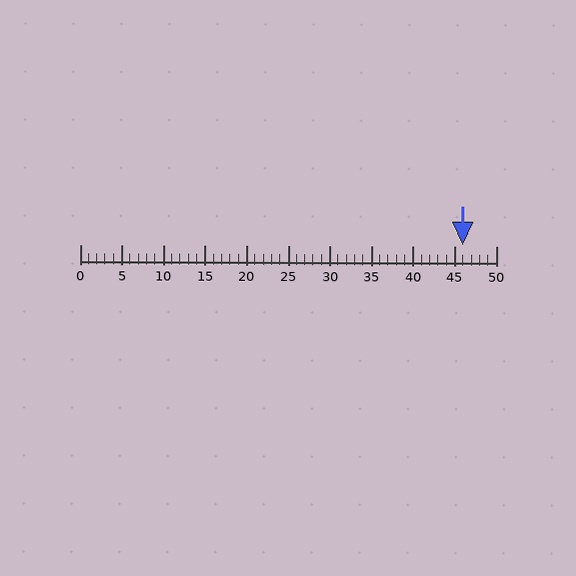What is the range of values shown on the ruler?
The ruler shows values from 0 to 50.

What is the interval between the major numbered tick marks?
The major tick marks are spaced 5 units apart.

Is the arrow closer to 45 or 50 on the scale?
The arrow is closer to 45.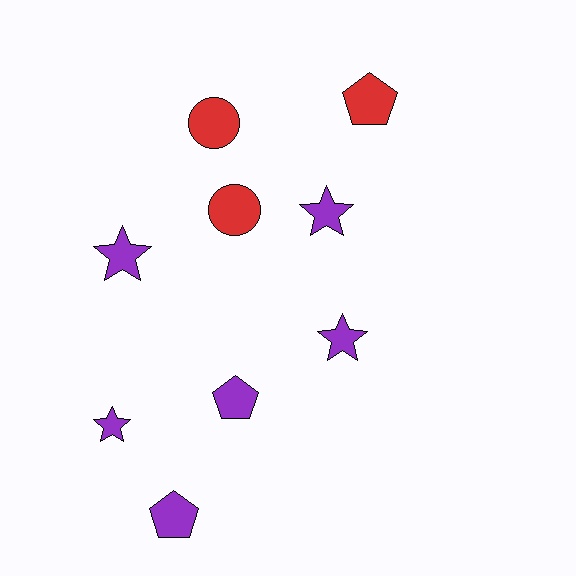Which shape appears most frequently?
Star, with 4 objects.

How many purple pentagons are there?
There are 2 purple pentagons.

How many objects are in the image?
There are 9 objects.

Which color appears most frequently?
Purple, with 6 objects.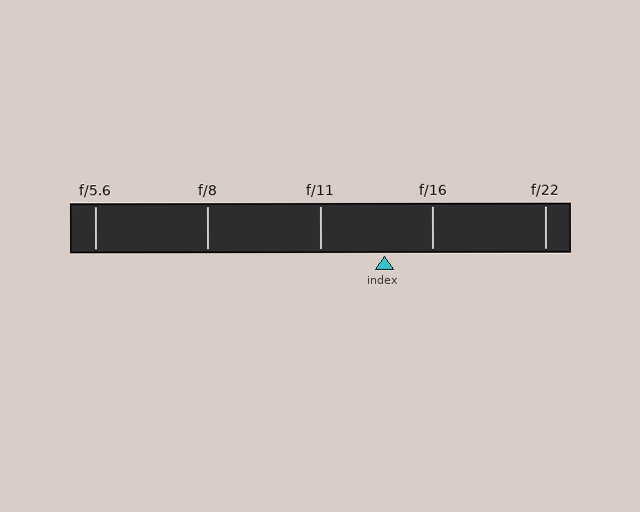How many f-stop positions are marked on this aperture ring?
There are 5 f-stop positions marked.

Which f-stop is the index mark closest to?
The index mark is closest to f/16.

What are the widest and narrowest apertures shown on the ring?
The widest aperture shown is f/5.6 and the narrowest is f/22.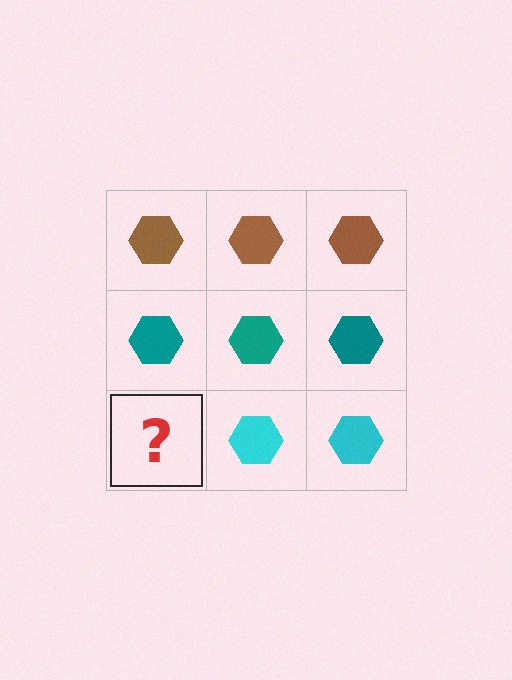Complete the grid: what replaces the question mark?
The question mark should be replaced with a cyan hexagon.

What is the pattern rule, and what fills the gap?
The rule is that each row has a consistent color. The gap should be filled with a cyan hexagon.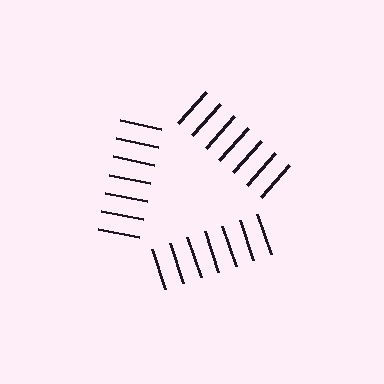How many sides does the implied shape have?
3 sides — the line-ends trace a triangle.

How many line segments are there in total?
21 — 7 along each of the 3 edges.